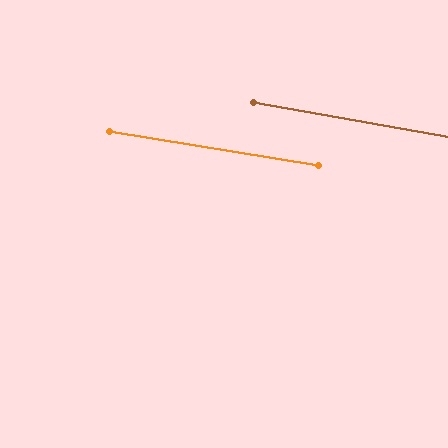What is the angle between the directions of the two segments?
Approximately 1 degree.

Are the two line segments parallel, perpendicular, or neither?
Parallel — their directions differ by only 0.7°.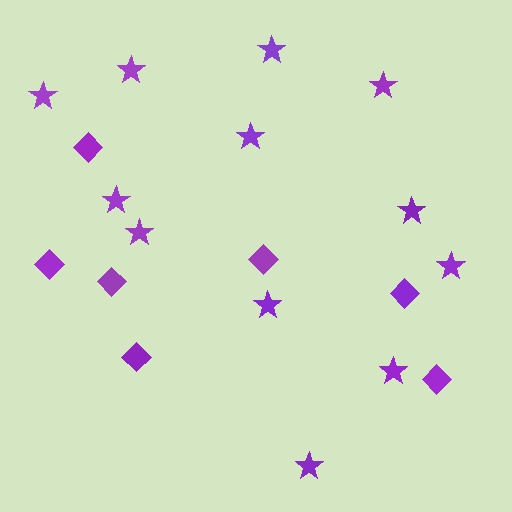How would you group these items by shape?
There are 2 groups: one group of diamonds (7) and one group of stars (12).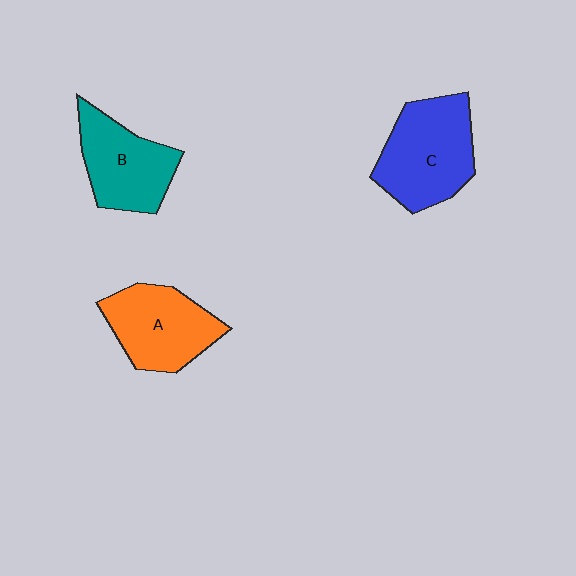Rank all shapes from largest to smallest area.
From largest to smallest: C (blue), A (orange), B (teal).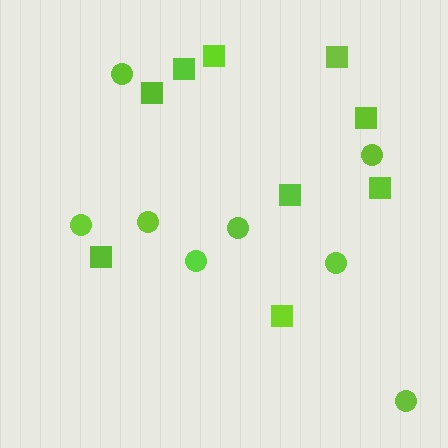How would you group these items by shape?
There are 2 groups: one group of circles (8) and one group of squares (9).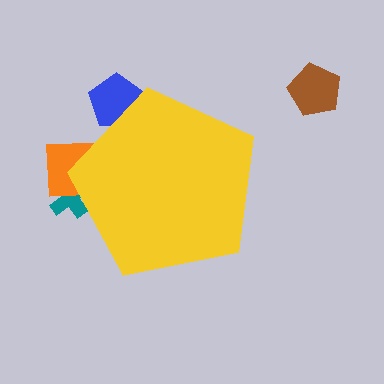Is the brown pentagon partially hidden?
No, the brown pentagon is fully visible.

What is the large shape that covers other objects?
A yellow pentagon.